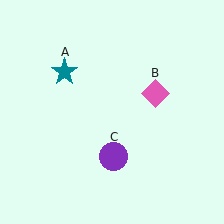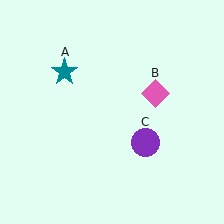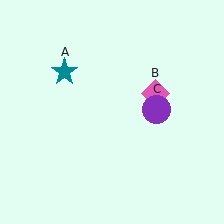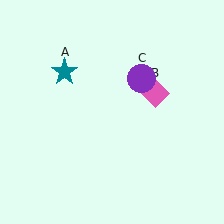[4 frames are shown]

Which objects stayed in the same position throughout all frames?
Teal star (object A) and pink diamond (object B) remained stationary.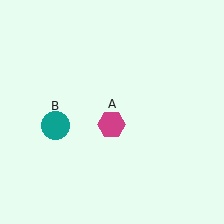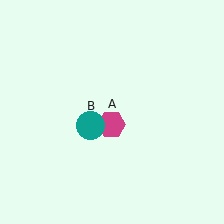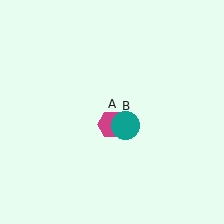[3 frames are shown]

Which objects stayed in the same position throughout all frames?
Magenta hexagon (object A) remained stationary.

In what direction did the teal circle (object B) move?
The teal circle (object B) moved right.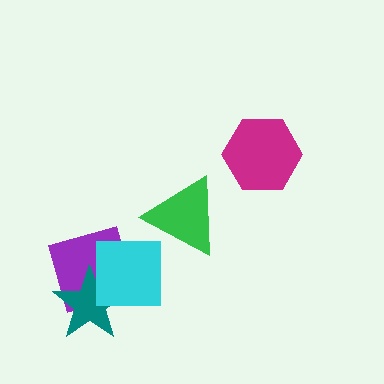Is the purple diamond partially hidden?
Yes, it is partially covered by another shape.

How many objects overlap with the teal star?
2 objects overlap with the teal star.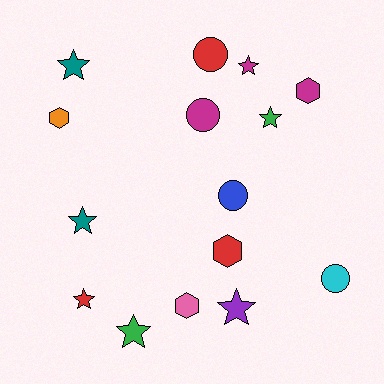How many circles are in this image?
There are 4 circles.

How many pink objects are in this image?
There is 1 pink object.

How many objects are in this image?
There are 15 objects.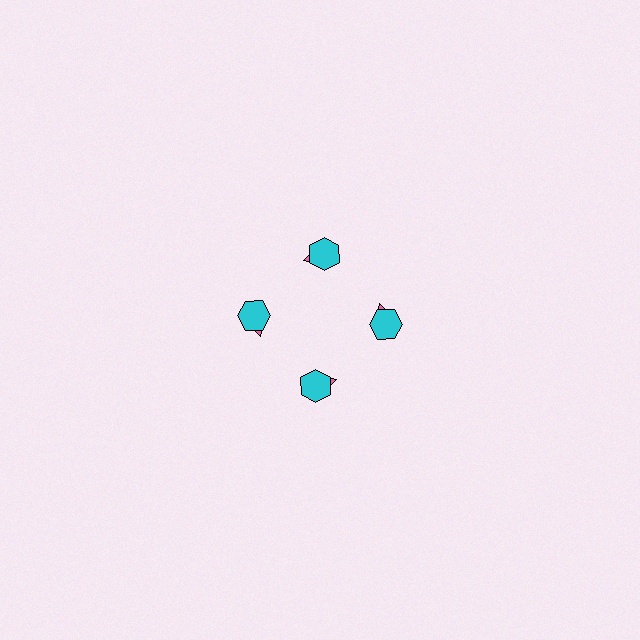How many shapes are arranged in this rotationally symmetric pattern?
There are 8 shapes, arranged in 4 groups of 2.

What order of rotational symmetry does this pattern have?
This pattern has 4-fold rotational symmetry.